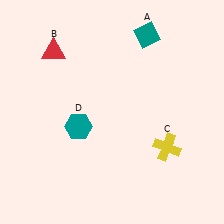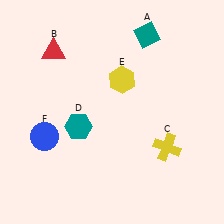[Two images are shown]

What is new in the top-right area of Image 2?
A yellow hexagon (E) was added in the top-right area of Image 2.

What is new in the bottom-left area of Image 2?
A blue circle (F) was added in the bottom-left area of Image 2.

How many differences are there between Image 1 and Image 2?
There are 2 differences between the two images.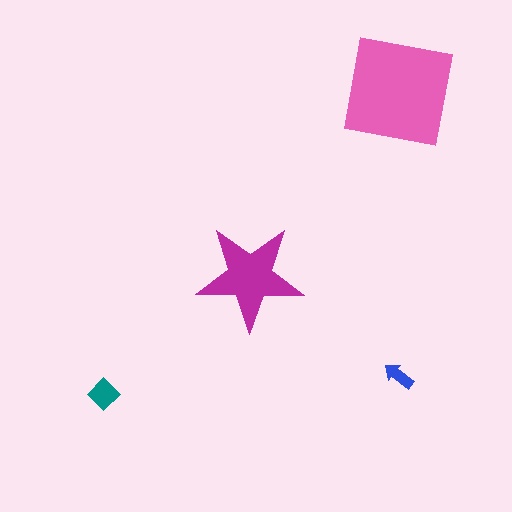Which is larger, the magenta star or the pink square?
The pink square.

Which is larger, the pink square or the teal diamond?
The pink square.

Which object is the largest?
The pink square.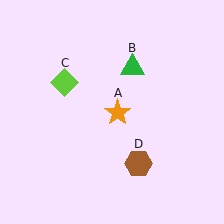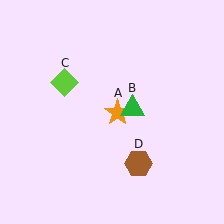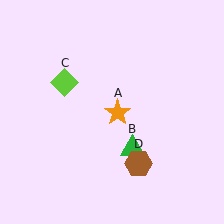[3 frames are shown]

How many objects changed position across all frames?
1 object changed position: green triangle (object B).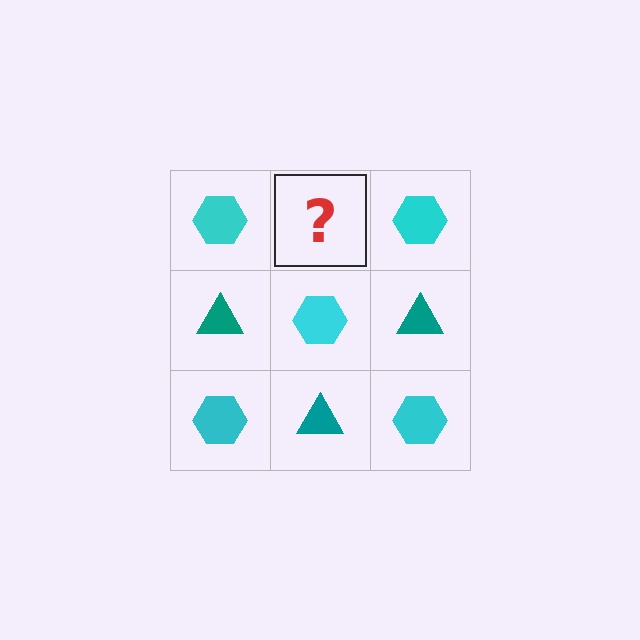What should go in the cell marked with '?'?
The missing cell should contain a teal triangle.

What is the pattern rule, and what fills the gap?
The rule is that it alternates cyan hexagon and teal triangle in a checkerboard pattern. The gap should be filled with a teal triangle.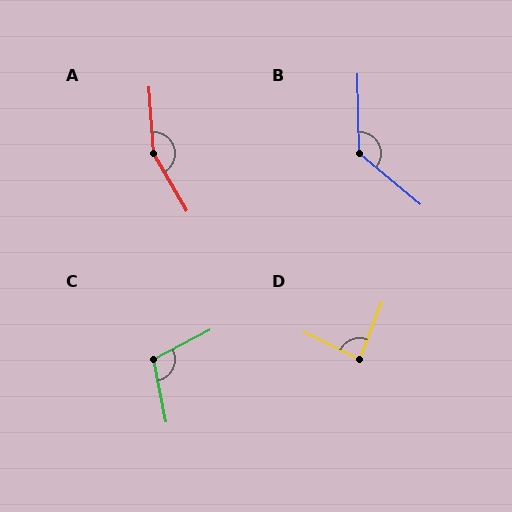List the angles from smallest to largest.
D (85°), C (106°), B (131°), A (154°).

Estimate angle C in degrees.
Approximately 106 degrees.